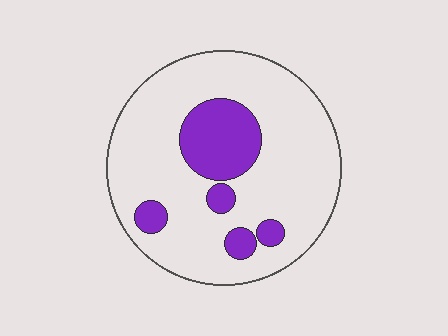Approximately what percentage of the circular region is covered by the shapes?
Approximately 20%.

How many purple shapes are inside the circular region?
5.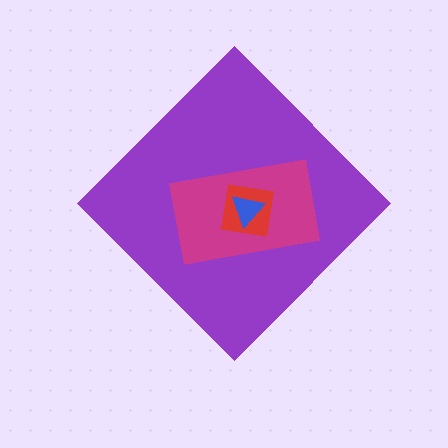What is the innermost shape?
The blue triangle.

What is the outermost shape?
The purple diamond.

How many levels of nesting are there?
4.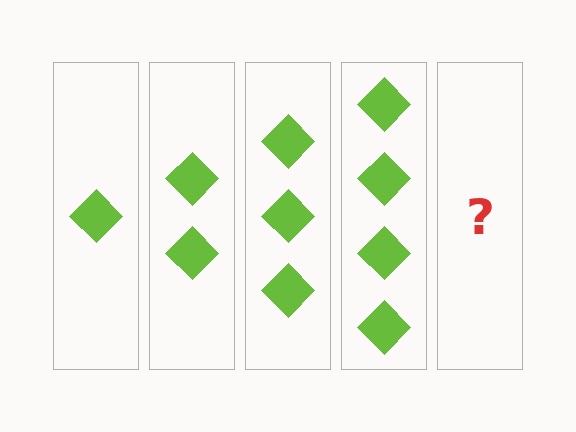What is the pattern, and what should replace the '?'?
The pattern is that each step adds one more diamond. The '?' should be 5 diamonds.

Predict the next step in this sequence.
The next step is 5 diamonds.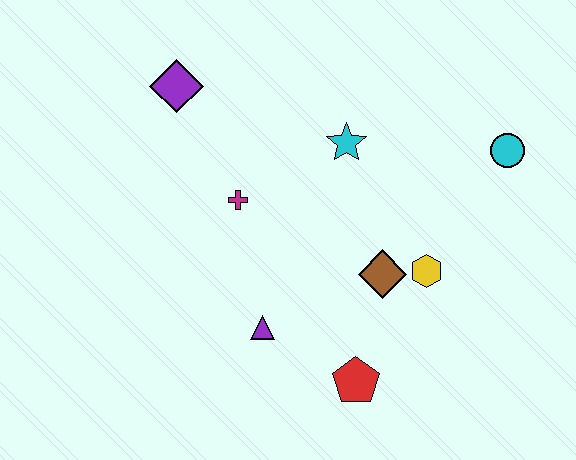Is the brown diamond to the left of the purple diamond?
No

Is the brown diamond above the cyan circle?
No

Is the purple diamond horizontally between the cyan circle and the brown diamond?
No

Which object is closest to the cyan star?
The magenta cross is closest to the cyan star.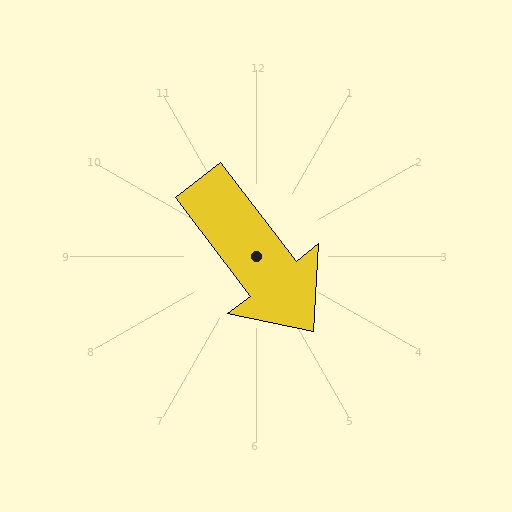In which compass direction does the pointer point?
Southeast.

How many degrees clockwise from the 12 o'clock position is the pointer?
Approximately 143 degrees.